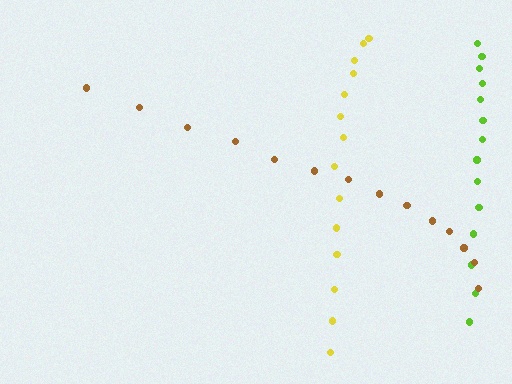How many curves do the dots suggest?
There are 3 distinct paths.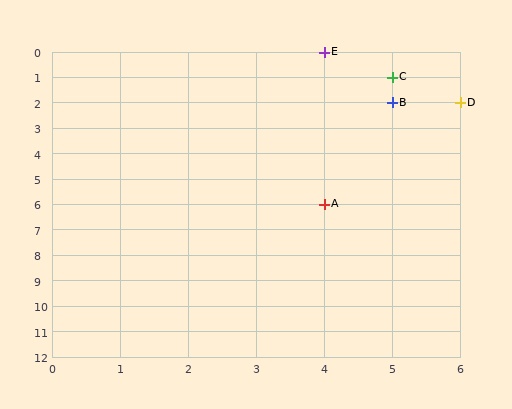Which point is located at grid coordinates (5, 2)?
Point B is at (5, 2).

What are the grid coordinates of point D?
Point D is at grid coordinates (6, 2).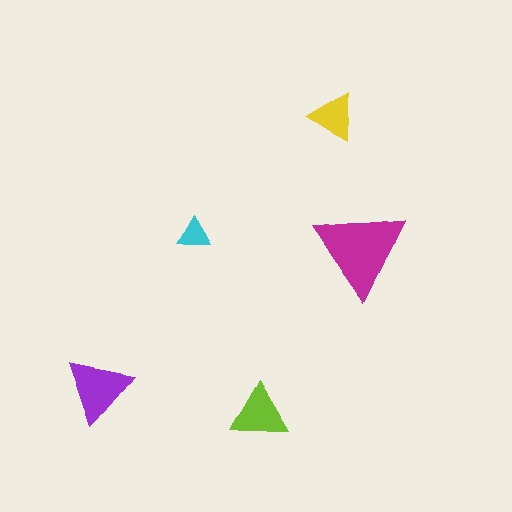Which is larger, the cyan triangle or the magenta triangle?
The magenta one.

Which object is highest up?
The yellow triangle is topmost.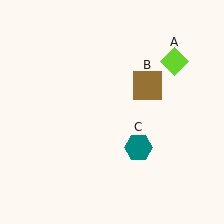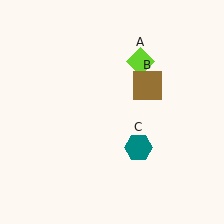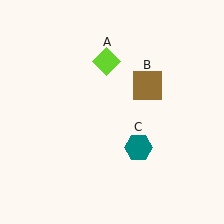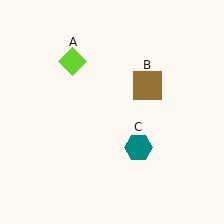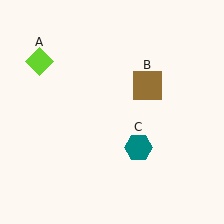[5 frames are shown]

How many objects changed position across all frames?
1 object changed position: lime diamond (object A).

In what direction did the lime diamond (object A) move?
The lime diamond (object A) moved left.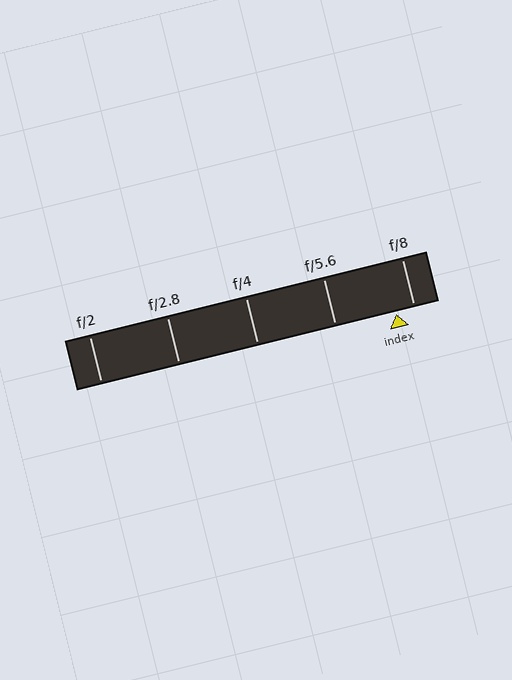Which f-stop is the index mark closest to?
The index mark is closest to f/8.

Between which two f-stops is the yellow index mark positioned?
The index mark is between f/5.6 and f/8.